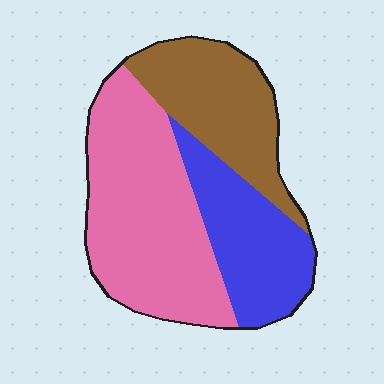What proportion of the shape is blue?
Blue covers about 25% of the shape.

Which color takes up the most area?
Pink, at roughly 45%.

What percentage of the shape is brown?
Brown takes up about one quarter (1/4) of the shape.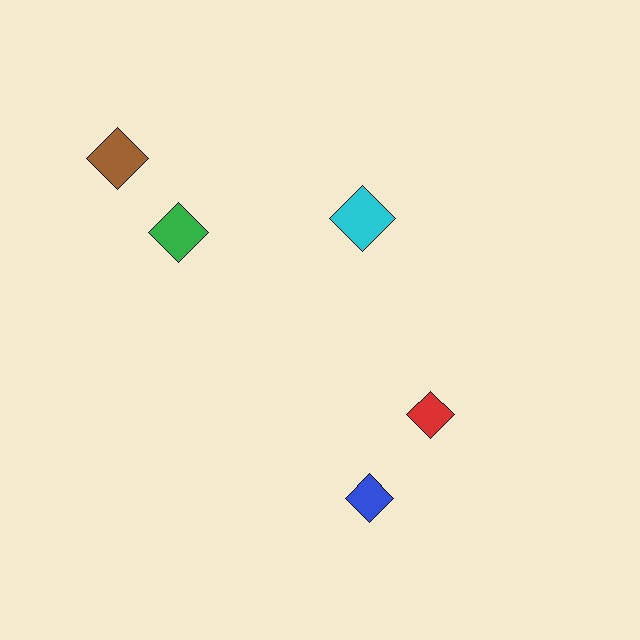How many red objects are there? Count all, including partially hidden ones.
There is 1 red object.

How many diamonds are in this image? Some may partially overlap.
There are 5 diamonds.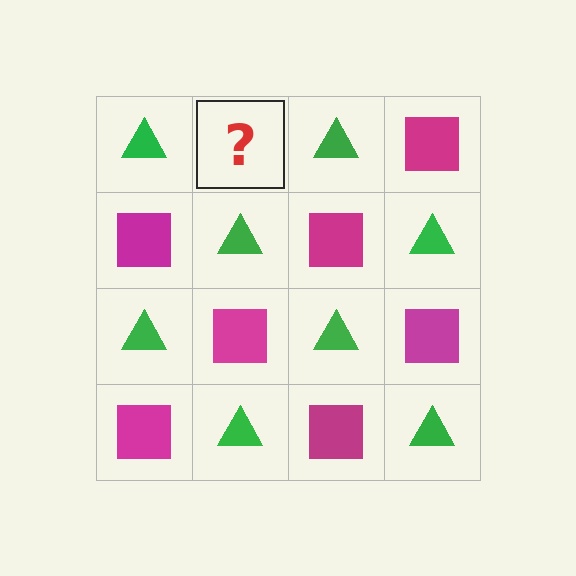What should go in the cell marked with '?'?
The missing cell should contain a magenta square.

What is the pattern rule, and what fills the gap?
The rule is that it alternates green triangle and magenta square in a checkerboard pattern. The gap should be filled with a magenta square.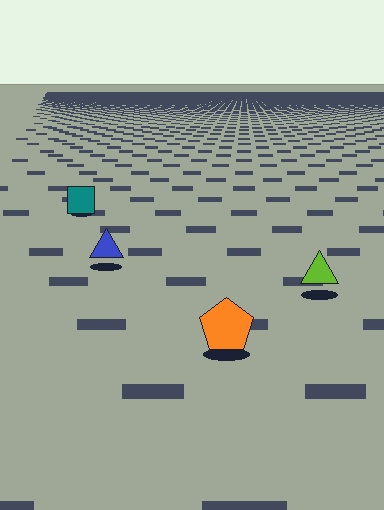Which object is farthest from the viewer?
The teal square is farthest from the viewer. It appears smaller and the ground texture around it is denser.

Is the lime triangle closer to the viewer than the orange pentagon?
No. The orange pentagon is closer — you can tell from the texture gradient: the ground texture is coarser near it.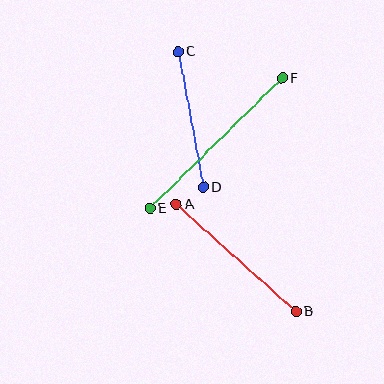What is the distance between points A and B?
The distance is approximately 161 pixels.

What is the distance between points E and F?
The distance is approximately 186 pixels.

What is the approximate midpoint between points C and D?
The midpoint is at approximately (191, 120) pixels.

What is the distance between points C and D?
The distance is approximately 138 pixels.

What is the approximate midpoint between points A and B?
The midpoint is at approximately (236, 258) pixels.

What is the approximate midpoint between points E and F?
The midpoint is at approximately (216, 143) pixels.